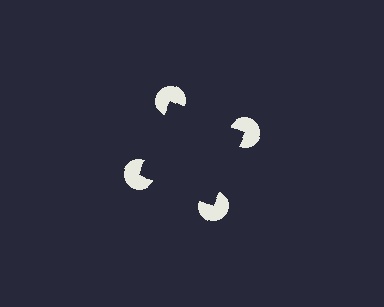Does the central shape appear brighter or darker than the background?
It typically appears slightly darker than the background, even though no actual brightness change is drawn.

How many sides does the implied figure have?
4 sides.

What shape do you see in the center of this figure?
An illusory square — its edges are inferred from the aligned wedge cuts in the pac-man discs, not physically drawn.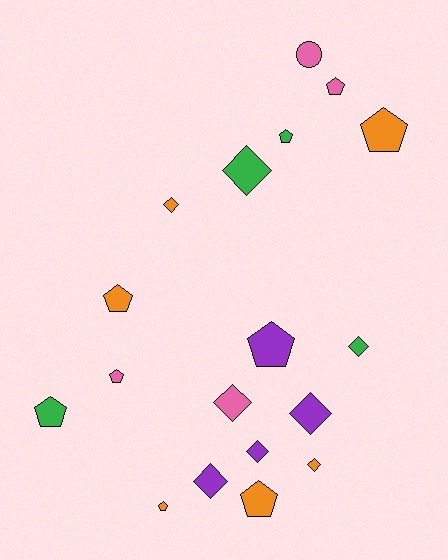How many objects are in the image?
There are 18 objects.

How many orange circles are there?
There are no orange circles.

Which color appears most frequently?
Orange, with 6 objects.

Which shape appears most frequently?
Pentagon, with 9 objects.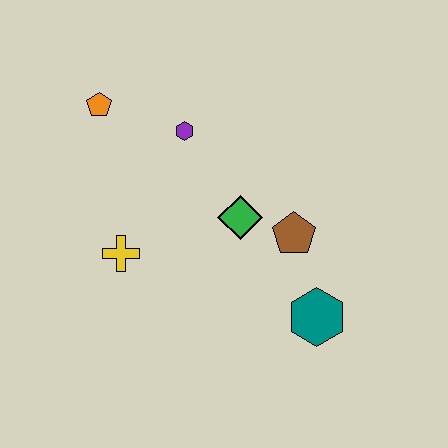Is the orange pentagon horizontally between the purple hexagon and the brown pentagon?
No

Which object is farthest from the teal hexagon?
The orange pentagon is farthest from the teal hexagon.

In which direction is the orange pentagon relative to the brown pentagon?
The orange pentagon is to the left of the brown pentagon.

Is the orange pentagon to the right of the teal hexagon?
No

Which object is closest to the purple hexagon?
The orange pentagon is closest to the purple hexagon.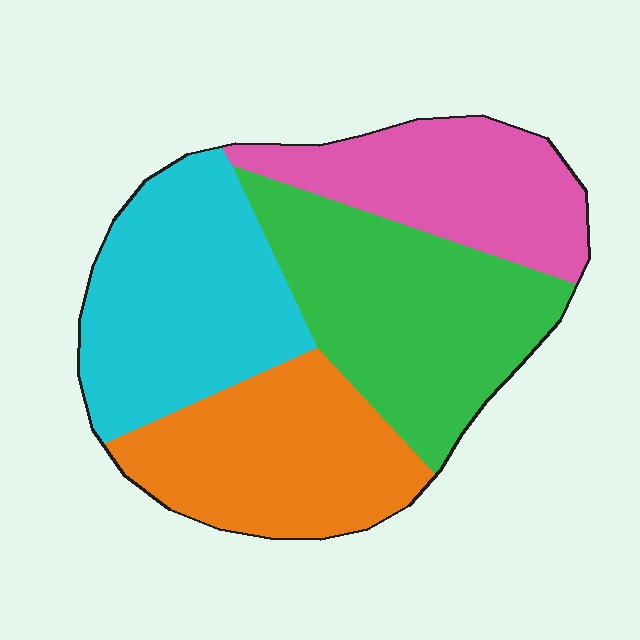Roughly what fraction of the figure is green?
Green takes up between a sixth and a third of the figure.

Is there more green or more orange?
Green.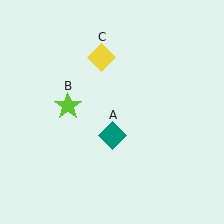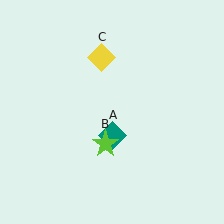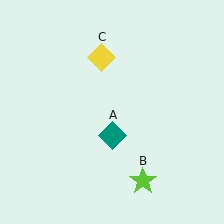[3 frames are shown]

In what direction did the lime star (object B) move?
The lime star (object B) moved down and to the right.